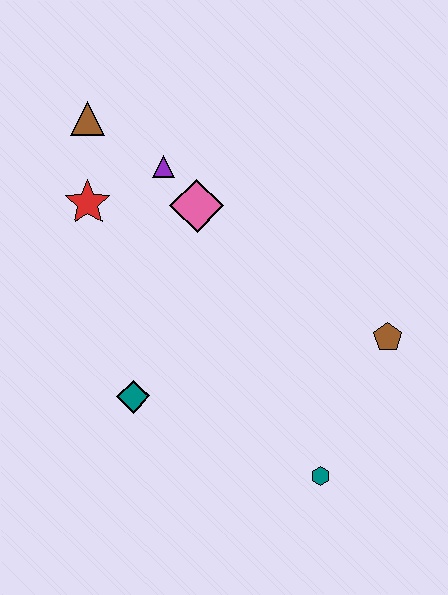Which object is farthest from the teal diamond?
The brown triangle is farthest from the teal diamond.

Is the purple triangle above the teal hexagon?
Yes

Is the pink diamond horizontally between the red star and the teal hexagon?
Yes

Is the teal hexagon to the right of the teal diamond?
Yes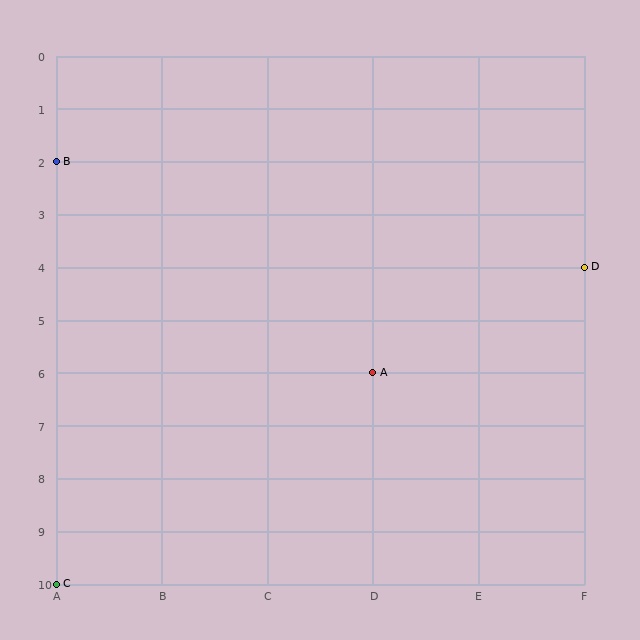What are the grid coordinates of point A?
Point A is at grid coordinates (D, 6).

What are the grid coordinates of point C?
Point C is at grid coordinates (A, 10).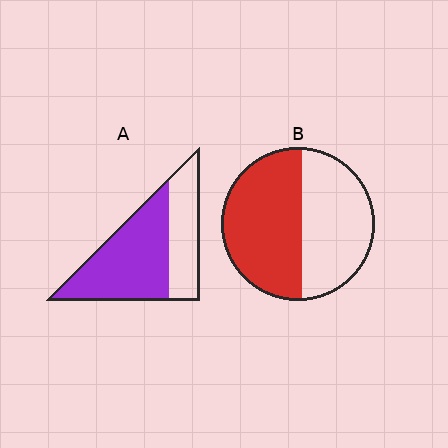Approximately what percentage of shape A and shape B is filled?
A is approximately 65% and B is approximately 55%.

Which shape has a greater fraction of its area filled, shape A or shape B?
Shape A.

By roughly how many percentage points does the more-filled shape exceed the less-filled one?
By roughly 10 percentage points (A over B).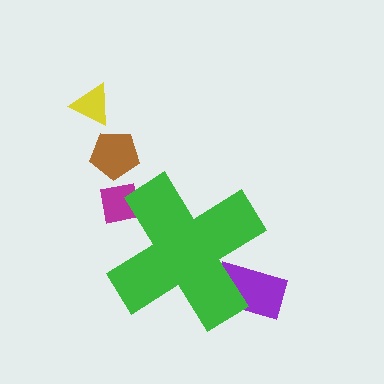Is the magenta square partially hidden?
Yes, the magenta square is partially hidden behind the green cross.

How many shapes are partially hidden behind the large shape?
2 shapes are partially hidden.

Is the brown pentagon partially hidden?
No, the brown pentagon is fully visible.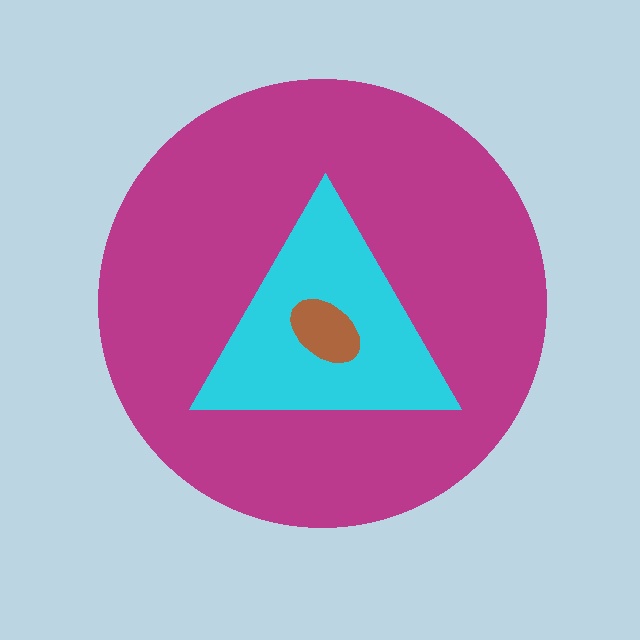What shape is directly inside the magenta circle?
The cyan triangle.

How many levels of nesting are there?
3.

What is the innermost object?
The brown ellipse.